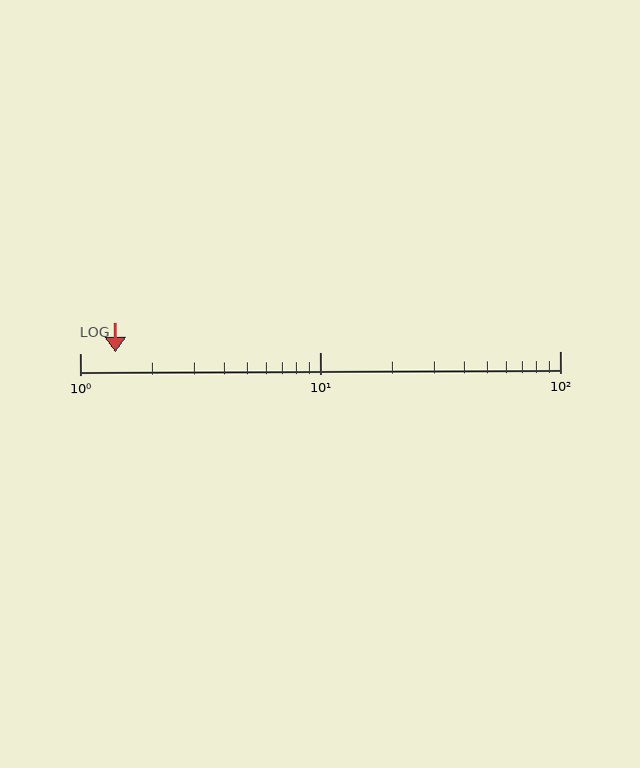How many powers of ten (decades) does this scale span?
The scale spans 2 decades, from 1 to 100.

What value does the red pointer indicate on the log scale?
The pointer indicates approximately 1.4.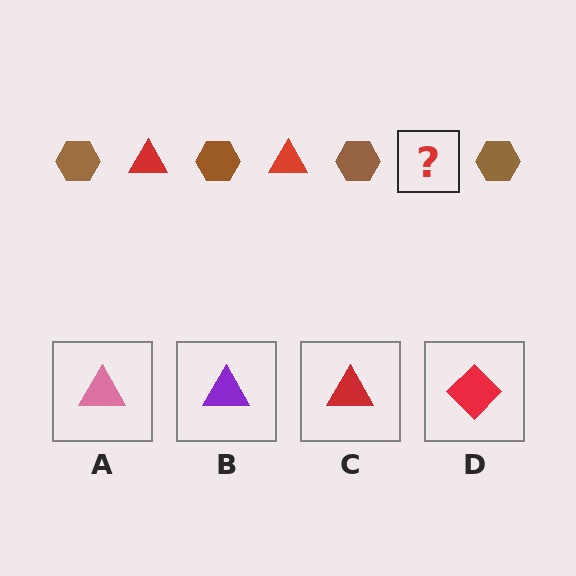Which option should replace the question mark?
Option C.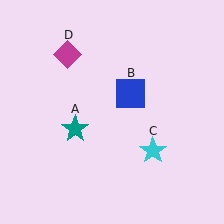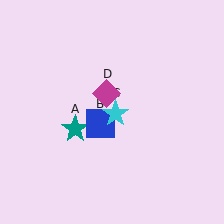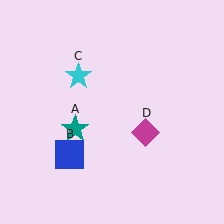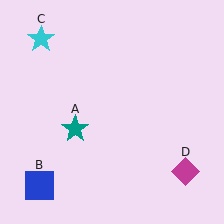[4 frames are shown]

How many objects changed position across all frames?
3 objects changed position: blue square (object B), cyan star (object C), magenta diamond (object D).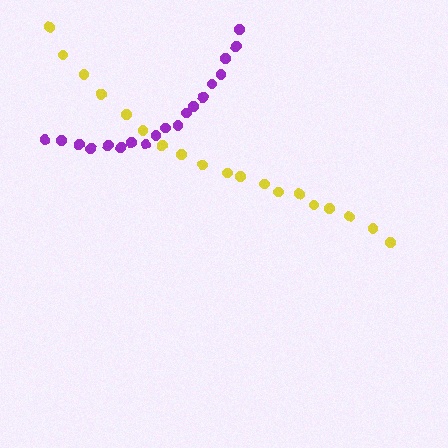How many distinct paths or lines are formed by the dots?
There are 2 distinct paths.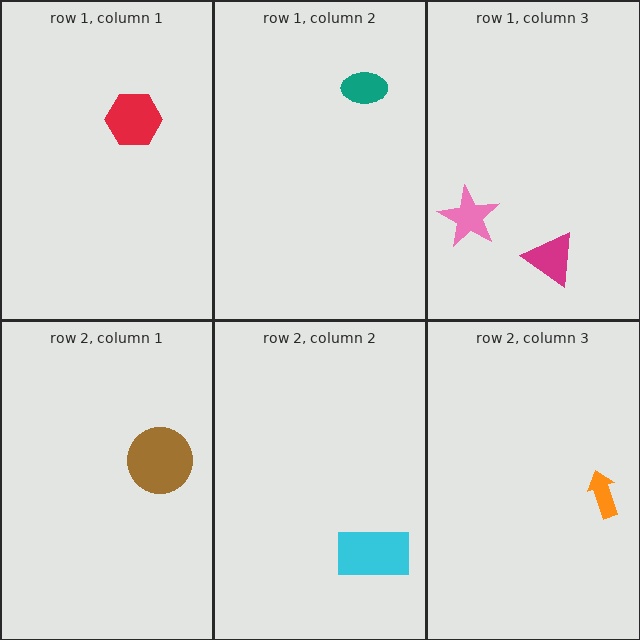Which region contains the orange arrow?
The row 2, column 3 region.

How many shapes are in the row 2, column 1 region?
1.